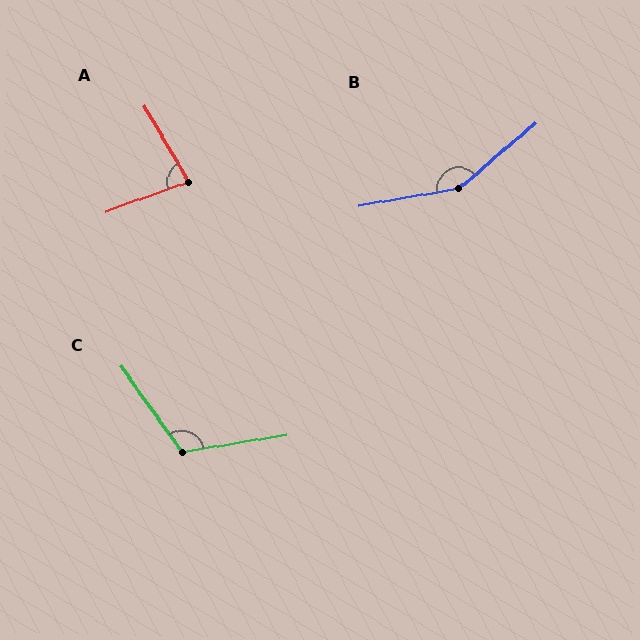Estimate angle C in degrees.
Approximately 116 degrees.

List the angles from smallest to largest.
A (79°), C (116°), B (149°).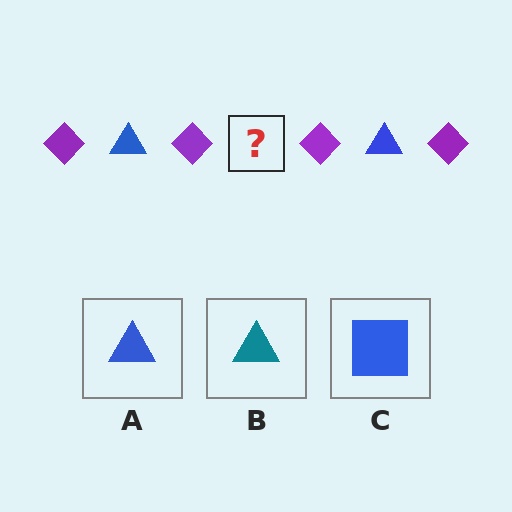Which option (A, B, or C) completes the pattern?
A.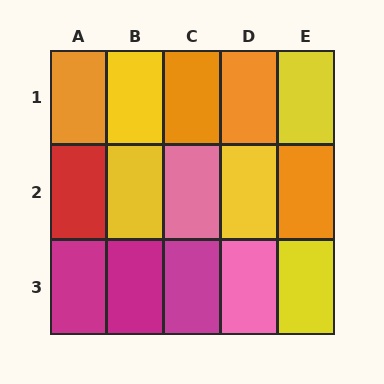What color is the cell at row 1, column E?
Yellow.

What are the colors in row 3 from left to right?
Magenta, magenta, magenta, pink, yellow.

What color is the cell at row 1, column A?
Orange.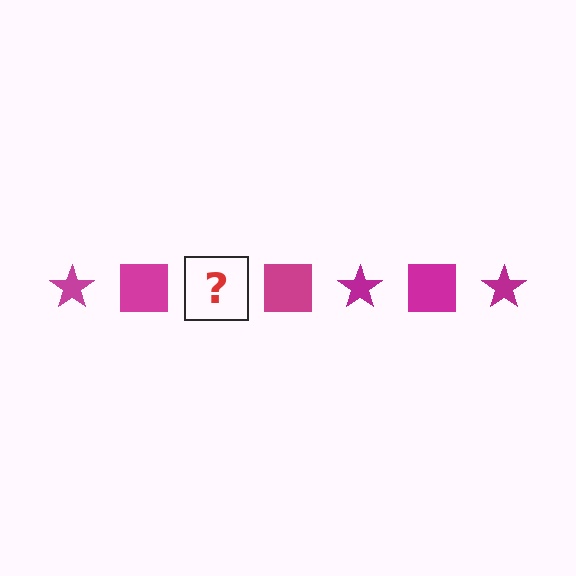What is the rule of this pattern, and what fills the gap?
The rule is that the pattern cycles through star, square shapes in magenta. The gap should be filled with a magenta star.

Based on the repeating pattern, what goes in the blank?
The blank should be a magenta star.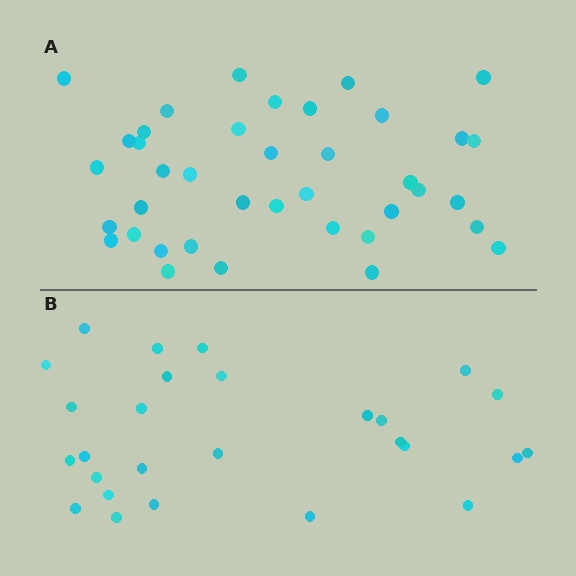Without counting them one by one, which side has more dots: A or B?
Region A (the top region) has more dots.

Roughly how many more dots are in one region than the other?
Region A has roughly 12 or so more dots than region B.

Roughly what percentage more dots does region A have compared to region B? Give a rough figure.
About 45% more.